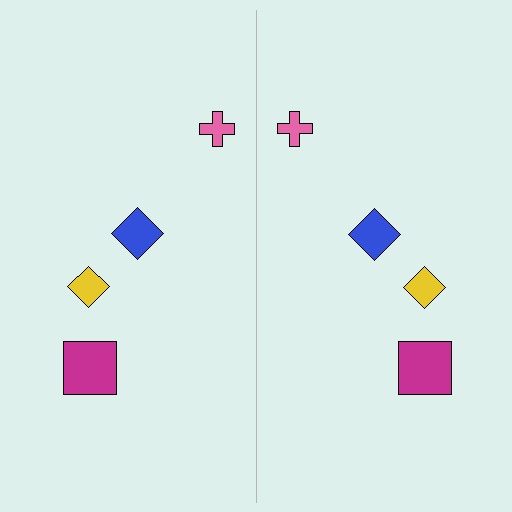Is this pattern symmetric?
Yes, this pattern has bilateral (reflection) symmetry.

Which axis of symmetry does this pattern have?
The pattern has a vertical axis of symmetry running through the center of the image.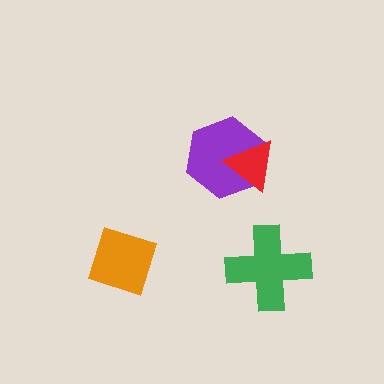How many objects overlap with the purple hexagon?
1 object overlaps with the purple hexagon.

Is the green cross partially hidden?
No, no other shape covers it.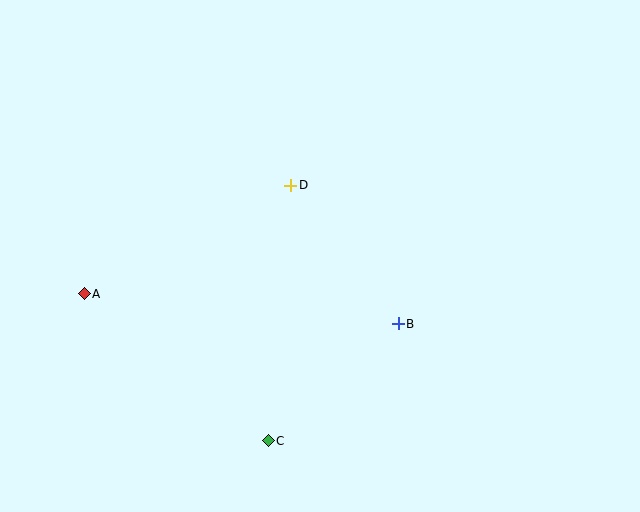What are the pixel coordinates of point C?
Point C is at (268, 441).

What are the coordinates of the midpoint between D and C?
The midpoint between D and C is at (280, 313).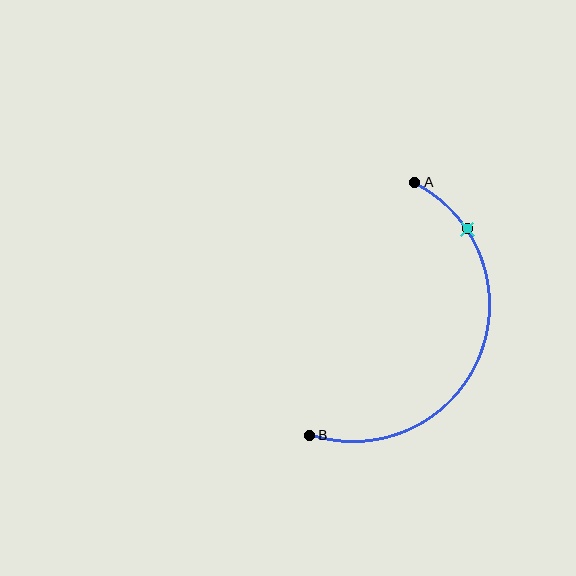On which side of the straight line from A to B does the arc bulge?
The arc bulges to the right of the straight line connecting A and B.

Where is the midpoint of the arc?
The arc midpoint is the point on the curve farthest from the straight line joining A and B. It sits to the right of that line.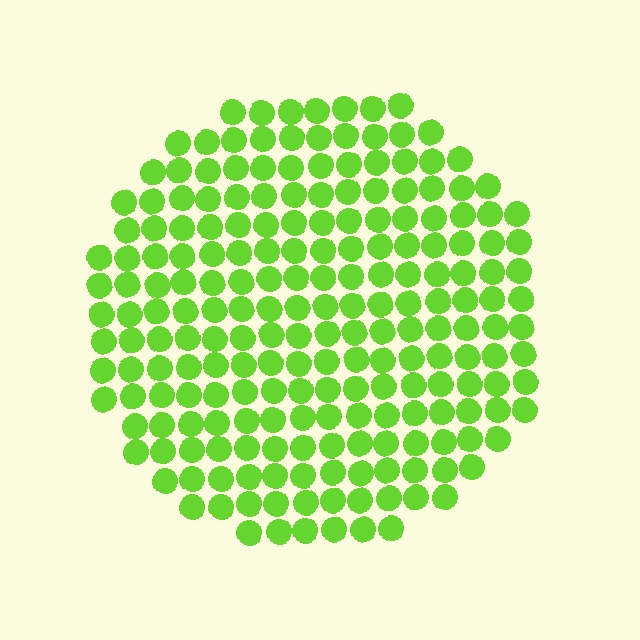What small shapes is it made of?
It is made of small circles.